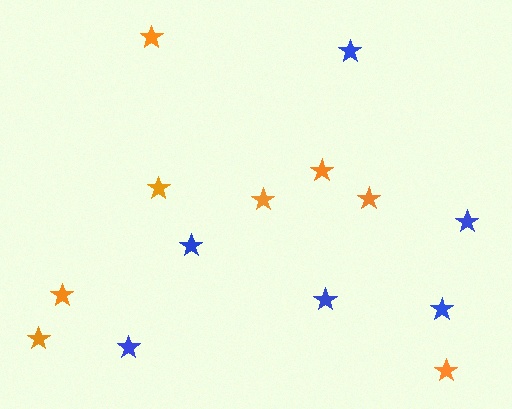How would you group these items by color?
There are 2 groups: one group of orange stars (8) and one group of blue stars (6).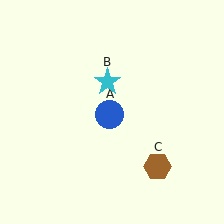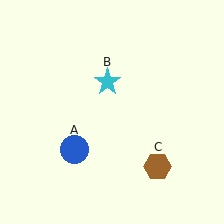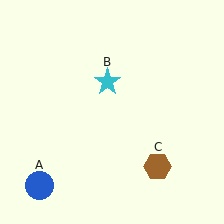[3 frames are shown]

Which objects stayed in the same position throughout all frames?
Cyan star (object B) and brown hexagon (object C) remained stationary.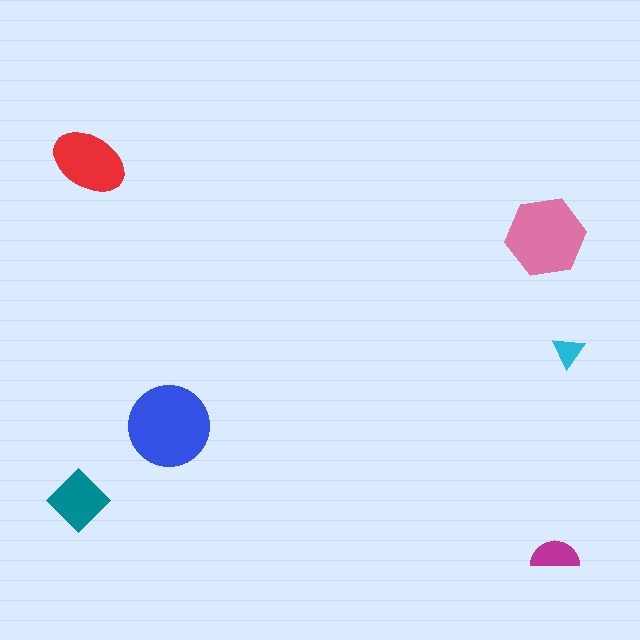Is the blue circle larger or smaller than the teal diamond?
Larger.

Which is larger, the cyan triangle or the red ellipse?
The red ellipse.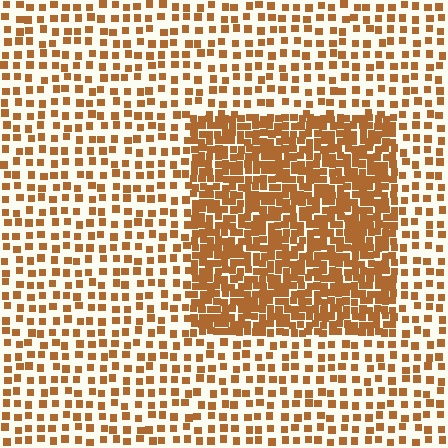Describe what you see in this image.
The image contains small brown elements arranged at two different densities. A rectangle-shaped region is visible where the elements are more densely packed than the surrounding area.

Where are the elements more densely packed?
The elements are more densely packed inside the rectangle boundary.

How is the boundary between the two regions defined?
The boundary is defined by a change in element density (approximately 2.5x ratio). All elements are the same color, size, and shape.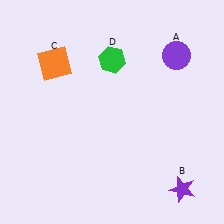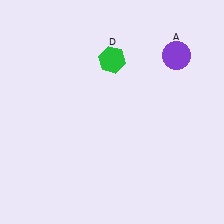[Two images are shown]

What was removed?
The purple star (B), the orange square (C) were removed in Image 2.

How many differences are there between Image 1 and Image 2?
There are 2 differences between the two images.